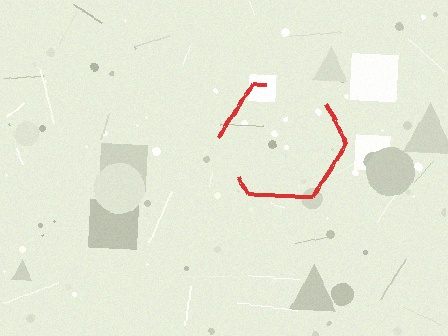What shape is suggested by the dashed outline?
The dashed outline suggests a hexagon.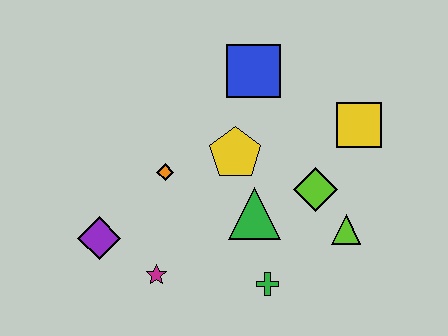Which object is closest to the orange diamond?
The yellow pentagon is closest to the orange diamond.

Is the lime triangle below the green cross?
No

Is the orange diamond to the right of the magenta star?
Yes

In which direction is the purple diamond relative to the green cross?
The purple diamond is to the left of the green cross.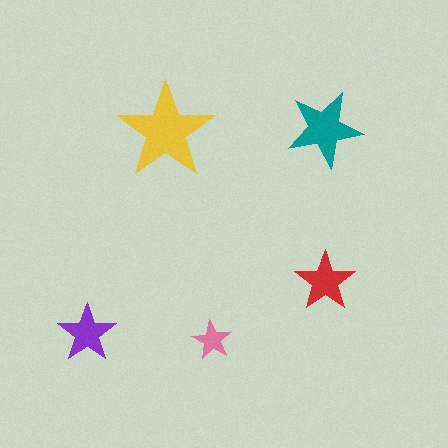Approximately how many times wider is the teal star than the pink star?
About 2 times wider.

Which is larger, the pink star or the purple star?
The purple one.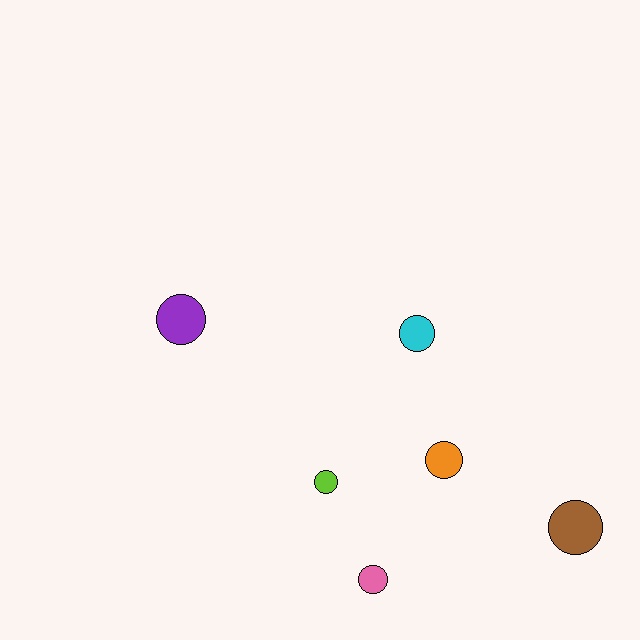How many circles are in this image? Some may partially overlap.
There are 6 circles.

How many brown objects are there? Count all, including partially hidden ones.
There is 1 brown object.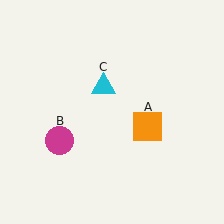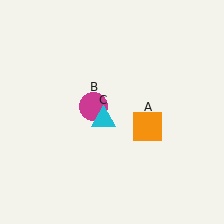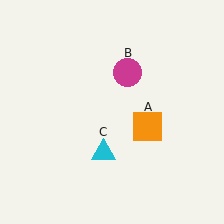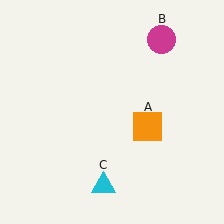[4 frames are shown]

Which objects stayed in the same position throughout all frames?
Orange square (object A) remained stationary.